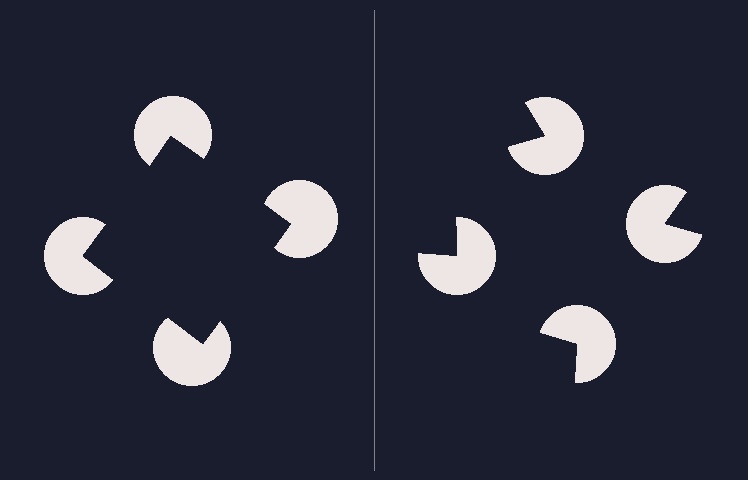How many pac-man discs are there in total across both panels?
8 — 4 on each side.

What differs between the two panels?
The pac-man discs are positioned identically on both sides; only the wedge orientations differ. On the left they align to a square; on the right they are misaligned.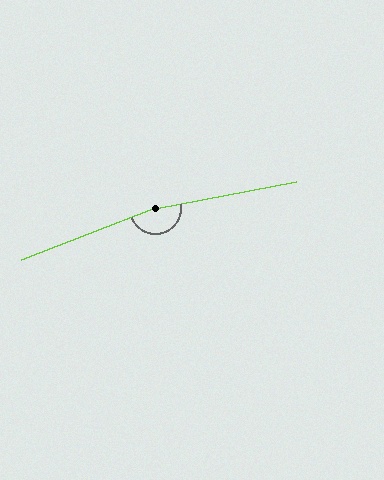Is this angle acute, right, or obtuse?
It is obtuse.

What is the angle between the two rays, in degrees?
Approximately 169 degrees.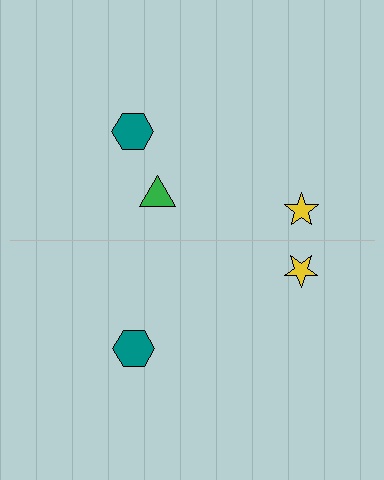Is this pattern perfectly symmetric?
No, the pattern is not perfectly symmetric. A green triangle is missing from the bottom side.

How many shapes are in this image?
There are 5 shapes in this image.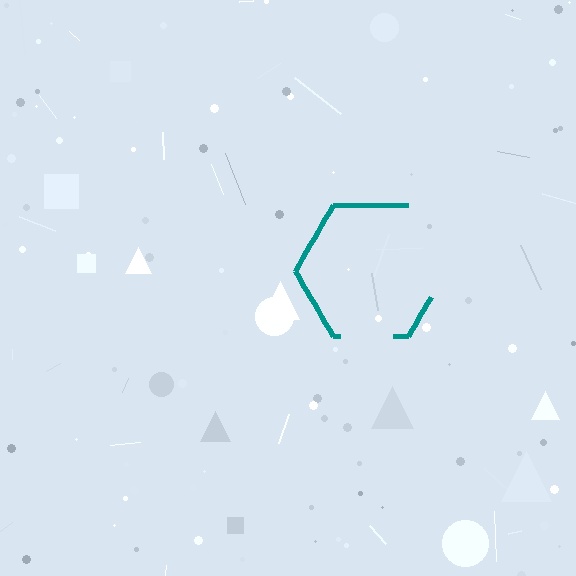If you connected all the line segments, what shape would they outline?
They would outline a hexagon.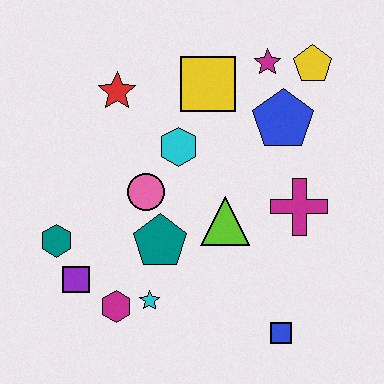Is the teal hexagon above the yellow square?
No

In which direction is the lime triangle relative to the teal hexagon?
The lime triangle is to the right of the teal hexagon.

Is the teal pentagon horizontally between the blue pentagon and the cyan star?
Yes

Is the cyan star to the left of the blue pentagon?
Yes